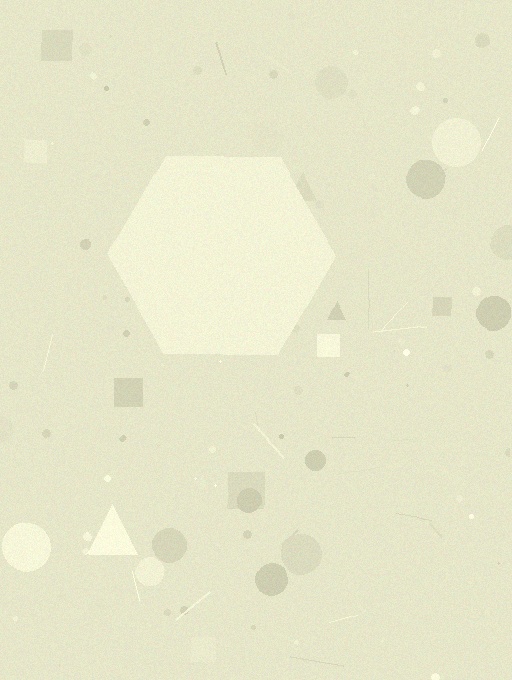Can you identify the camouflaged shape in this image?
The camouflaged shape is a hexagon.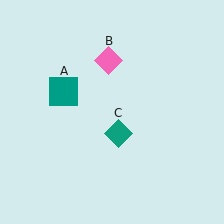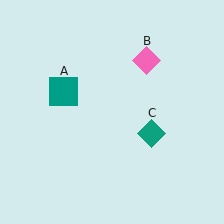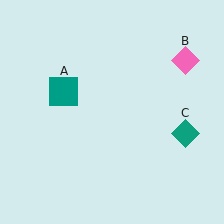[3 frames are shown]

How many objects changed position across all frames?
2 objects changed position: pink diamond (object B), teal diamond (object C).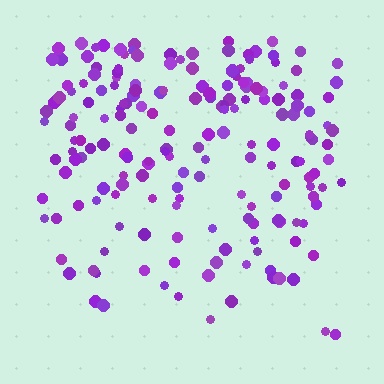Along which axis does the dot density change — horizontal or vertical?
Vertical.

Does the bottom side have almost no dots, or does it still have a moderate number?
Still a moderate number, just noticeably fewer than the top.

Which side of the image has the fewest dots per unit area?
The bottom.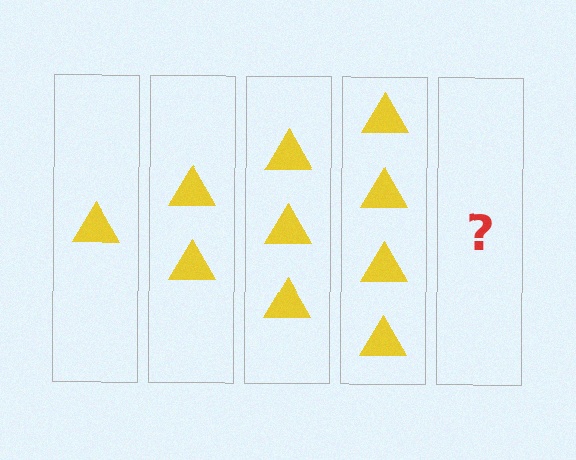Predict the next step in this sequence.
The next step is 5 triangles.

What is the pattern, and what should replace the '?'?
The pattern is that each step adds one more triangle. The '?' should be 5 triangles.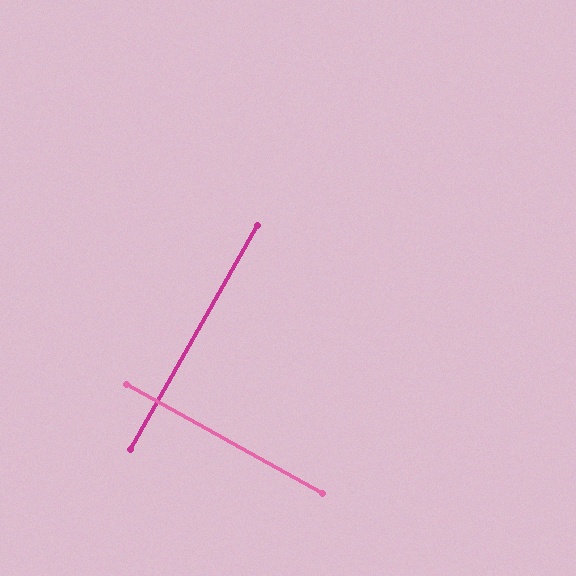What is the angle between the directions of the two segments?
Approximately 90 degrees.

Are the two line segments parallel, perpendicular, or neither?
Perpendicular — they meet at approximately 90°.